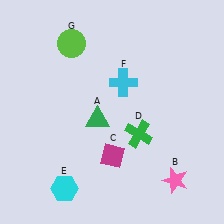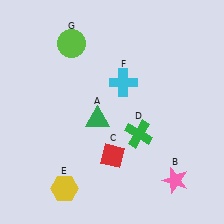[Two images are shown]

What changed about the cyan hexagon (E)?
In Image 1, E is cyan. In Image 2, it changed to yellow.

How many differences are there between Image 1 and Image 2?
There are 2 differences between the two images.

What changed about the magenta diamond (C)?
In Image 1, C is magenta. In Image 2, it changed to red.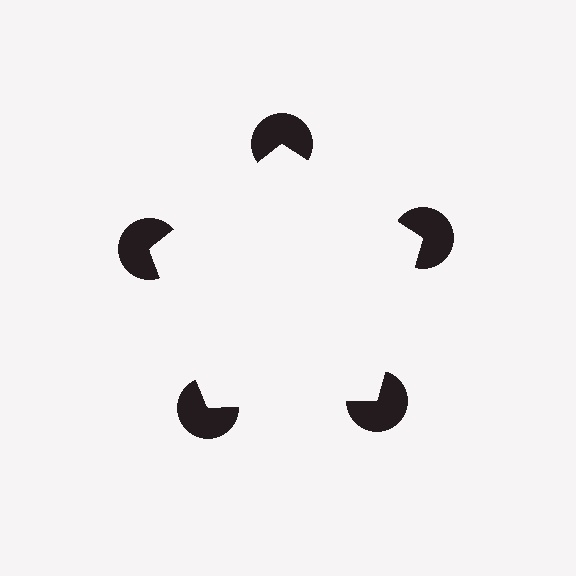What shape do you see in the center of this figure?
An illusory pentagon — its edges are inferred from the aligned wedge cuts in the pac-man discs, not physically drawn.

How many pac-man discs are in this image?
There are 5 — one at each vertex of the illusory pentagon.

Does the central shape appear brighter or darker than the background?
It typically appears slightly brighter than the background, even though no actual brightness change is drawn.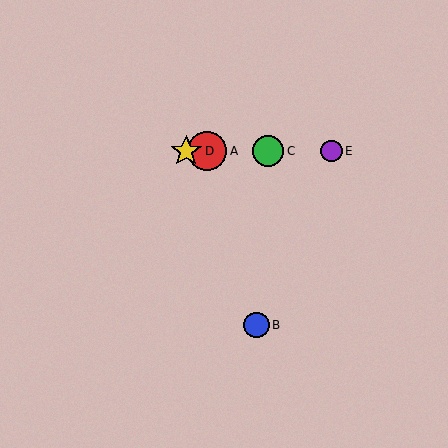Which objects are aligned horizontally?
Objects A, C, D, E are aligned horizontally.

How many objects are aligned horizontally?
4 objects (A, C, D, E) are aligned horizontally.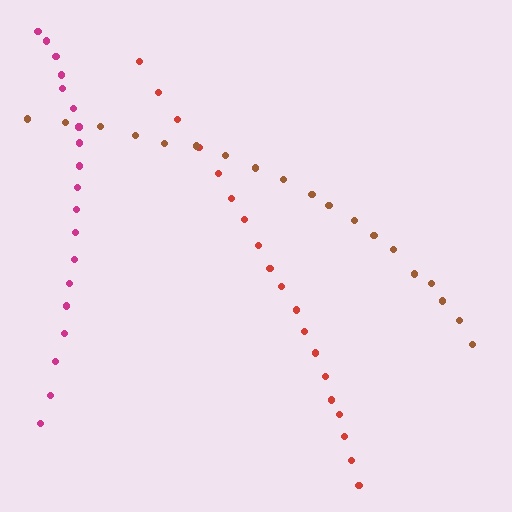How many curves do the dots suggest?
There are 3 distinct paths.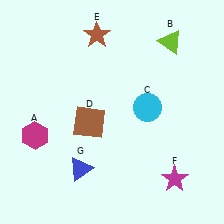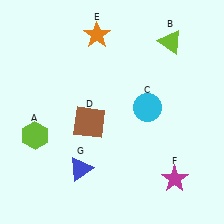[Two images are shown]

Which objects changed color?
A changed from magenta to lime. E changed from brown to orange.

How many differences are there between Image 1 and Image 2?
There are 2 differences between the two images.